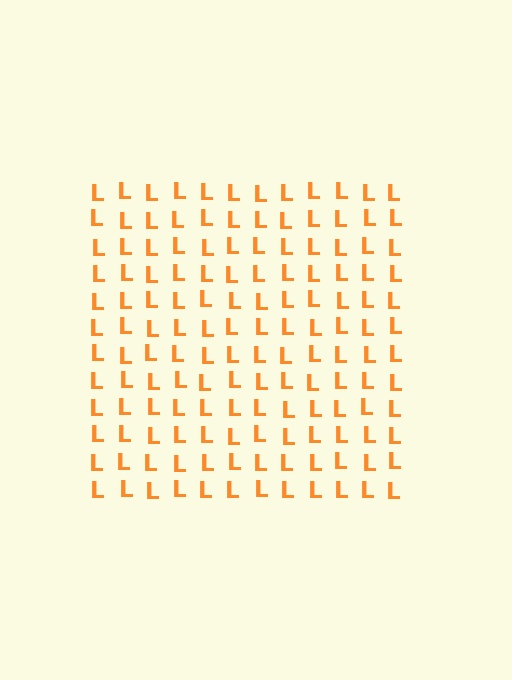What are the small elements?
The small elements are letter L's.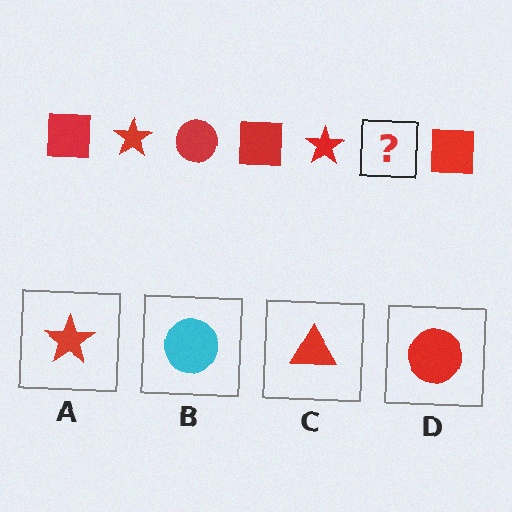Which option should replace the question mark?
Option D.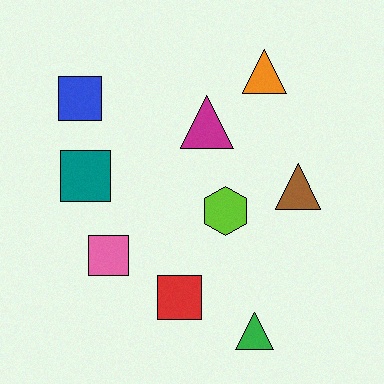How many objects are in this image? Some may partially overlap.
There are 9 objects.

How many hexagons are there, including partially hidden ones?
There is 1 hexagon.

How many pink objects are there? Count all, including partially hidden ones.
There is 1 pink object.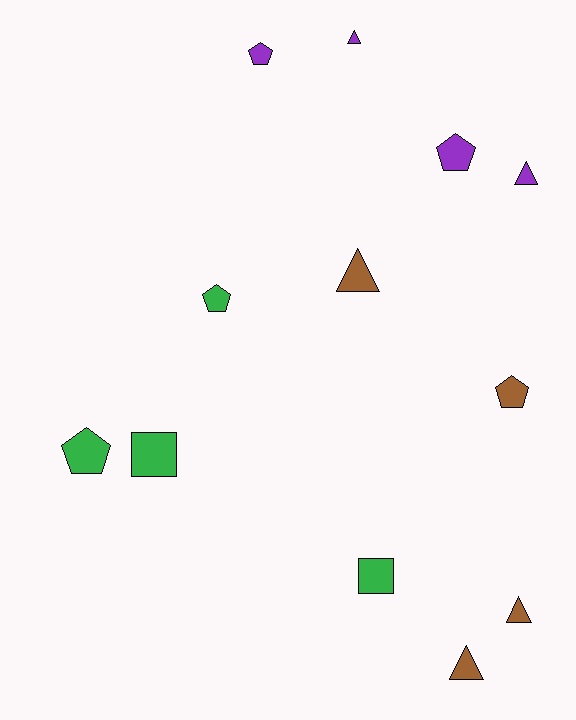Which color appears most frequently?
Brown, with 4 objects.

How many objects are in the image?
There are 12 objects.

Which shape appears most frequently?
Triangle, with 5 objects.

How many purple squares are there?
There are no purple squares.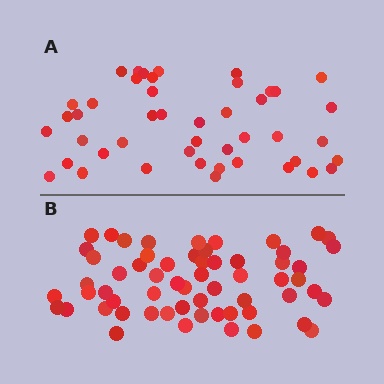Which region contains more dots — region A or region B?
Region B (the bottom region) has more dots.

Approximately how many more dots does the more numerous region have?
Region B has approximately 15 more dots than region A.